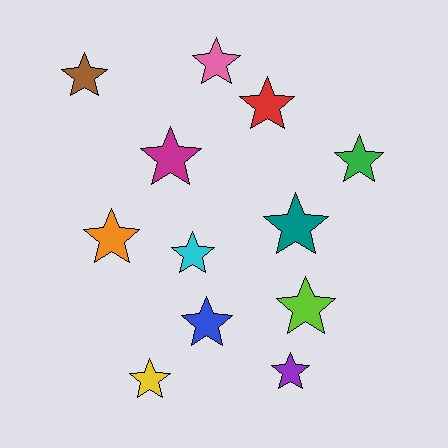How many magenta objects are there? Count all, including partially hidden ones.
There is 1 magenta object.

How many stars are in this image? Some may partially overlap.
There are 12 stars.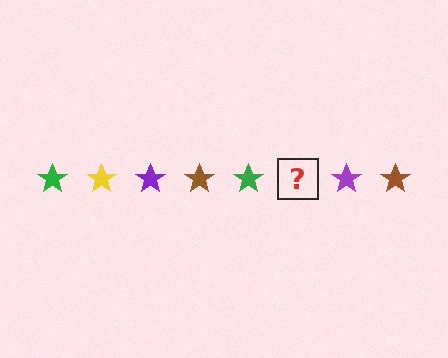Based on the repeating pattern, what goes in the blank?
The blank should be a yellow star.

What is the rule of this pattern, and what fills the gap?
The rule is that the pattern cycles through green, yellow, purple, brown stars. The gap should be filled with a yellow star.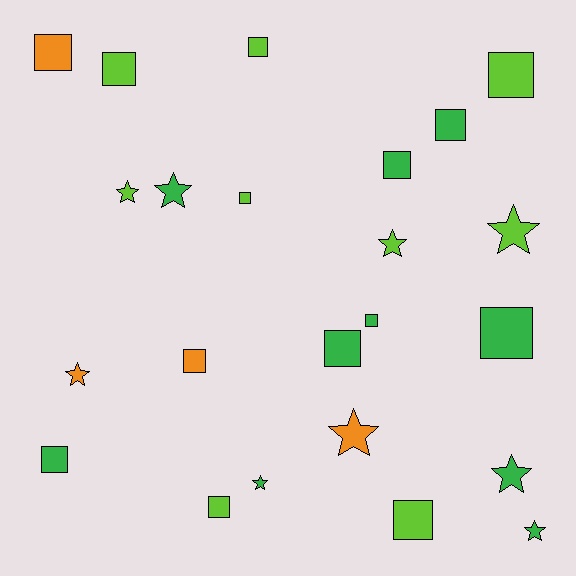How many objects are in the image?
There are 23 objects.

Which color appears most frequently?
Green, with 10 objects.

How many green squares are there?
There are 6 green squares.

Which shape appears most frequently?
Square, with 14 objects.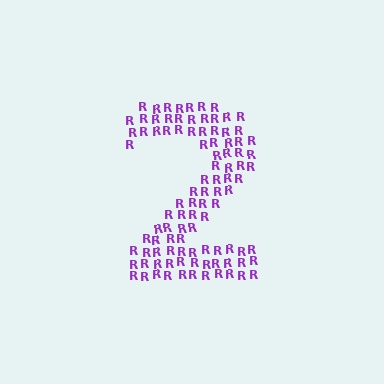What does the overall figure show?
The overall figure shows the digit 2.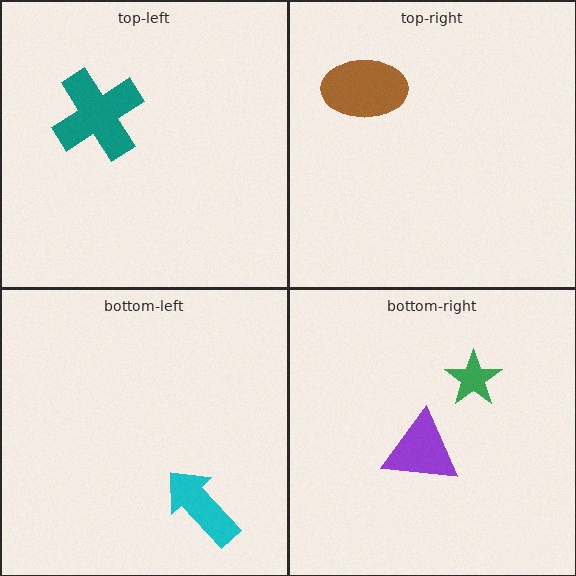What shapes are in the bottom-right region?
The green star, the purple triangle.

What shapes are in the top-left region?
The teal cross.